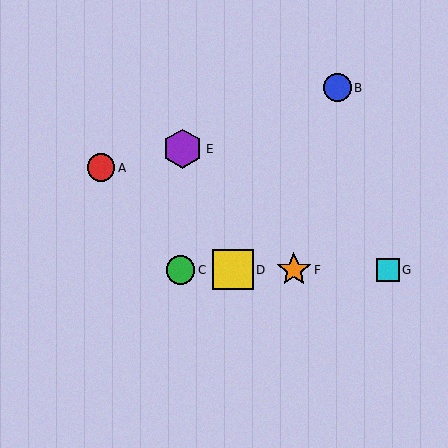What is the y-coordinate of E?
Object E is at y≈149.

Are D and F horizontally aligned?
Yes, both are at y≈270.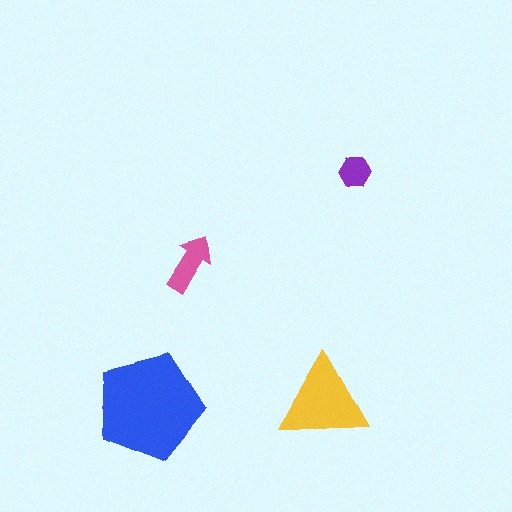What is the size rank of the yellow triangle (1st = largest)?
2nd.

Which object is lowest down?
The yellow triangle is bottommost.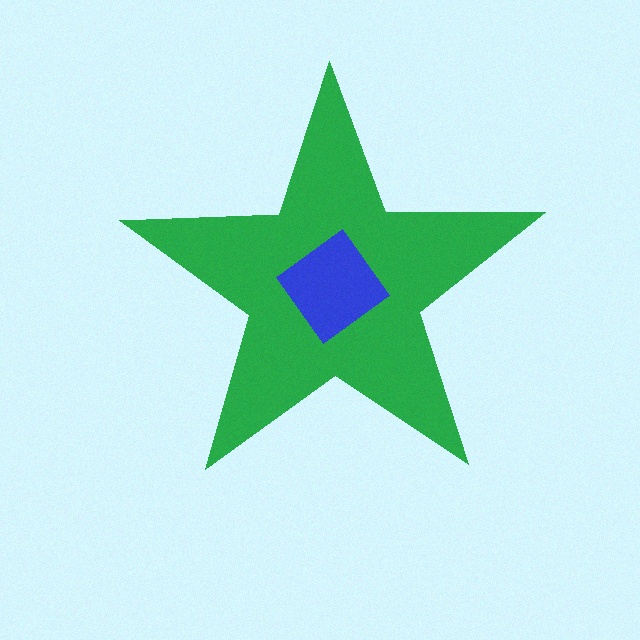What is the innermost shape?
The blue diamond.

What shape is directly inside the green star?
The blue diamond.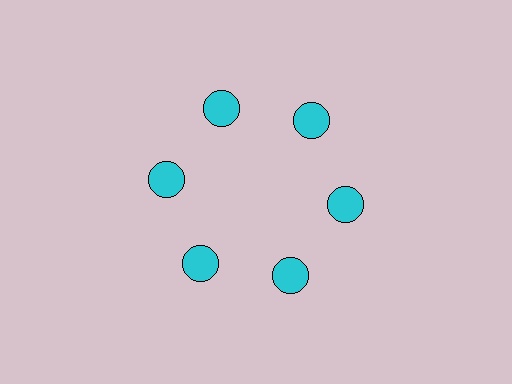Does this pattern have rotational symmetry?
Yes, this pattern has 6-fold rotational symmetry. It looks the same after rotating 60 degrees around the center.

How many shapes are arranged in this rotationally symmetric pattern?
There are 6 shapes, arranged in 6 groups of 1.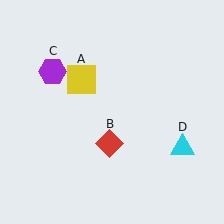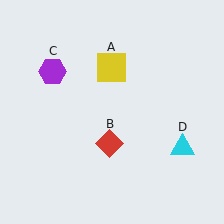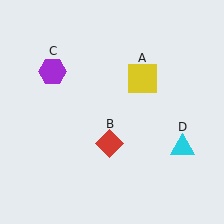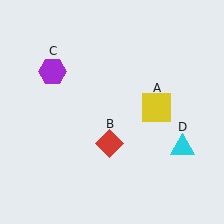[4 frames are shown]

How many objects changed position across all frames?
1 object changed position: yellow square (object A).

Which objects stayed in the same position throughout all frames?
Red diamond (object B) and purple hexagon (object C) and cyan triangle (object D) remained stationary.